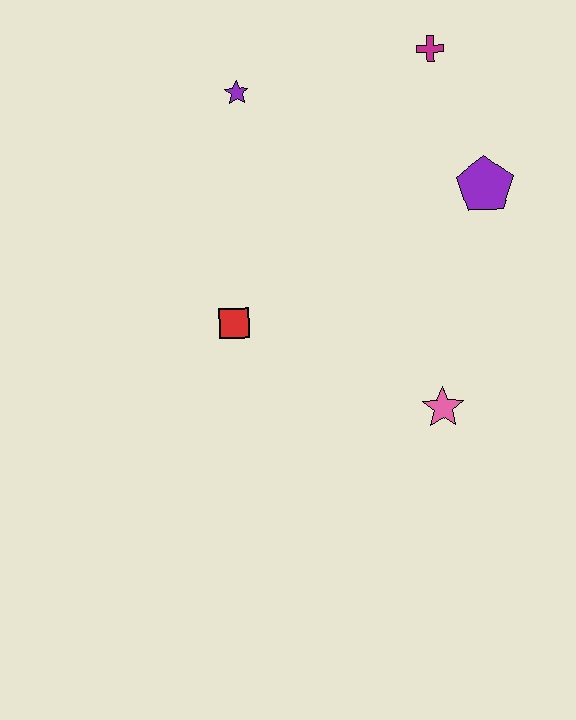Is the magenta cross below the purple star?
No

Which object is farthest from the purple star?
The pink star is farthest from the purple star.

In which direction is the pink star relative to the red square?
The pink star is to the right of the red square.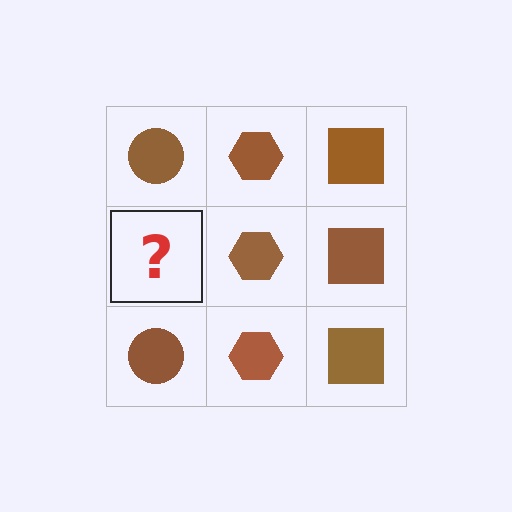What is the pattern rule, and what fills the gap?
The rule is that each column has a consistent shape. The gap should be filled with a brown circle.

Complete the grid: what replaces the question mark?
The question mark should be replaced with a brown circle.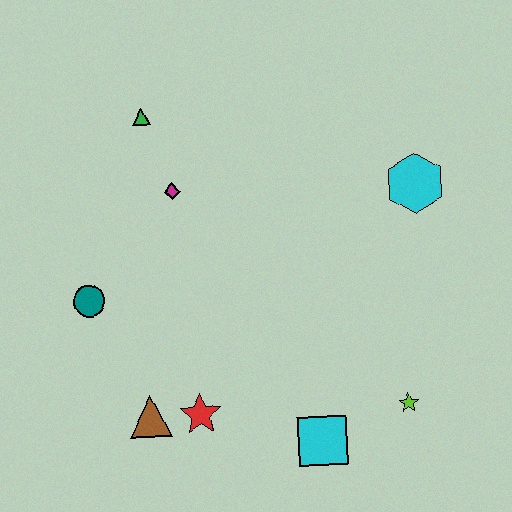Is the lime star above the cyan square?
Yes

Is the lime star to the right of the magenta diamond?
Yes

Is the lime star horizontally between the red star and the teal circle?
No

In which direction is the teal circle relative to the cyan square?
The teal circle is to the left of the cyan square.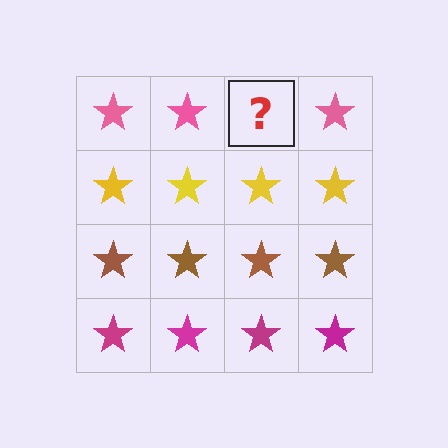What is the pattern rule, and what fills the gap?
The rule is that each row has a consistent color. The gap should be filled with a pink star.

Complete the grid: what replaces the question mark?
The question mark should be replaced with a pink star.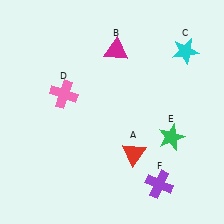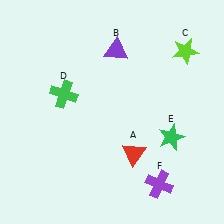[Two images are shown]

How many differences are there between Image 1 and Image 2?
There are 3 differences between the two images.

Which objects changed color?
B changed from magenta to purple. C changed from cyan to lime. D changed from pink to green.